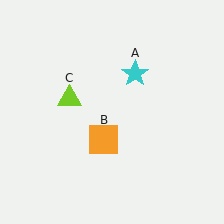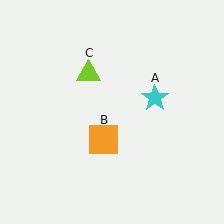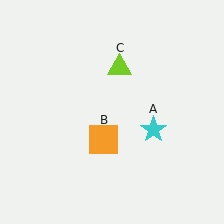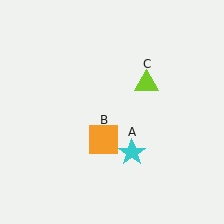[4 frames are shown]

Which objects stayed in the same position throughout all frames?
Orange square (object B) remained stationary.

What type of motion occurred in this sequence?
The cyan star (object A), lime triangle (object C) rotated clockwise around the center of the scene.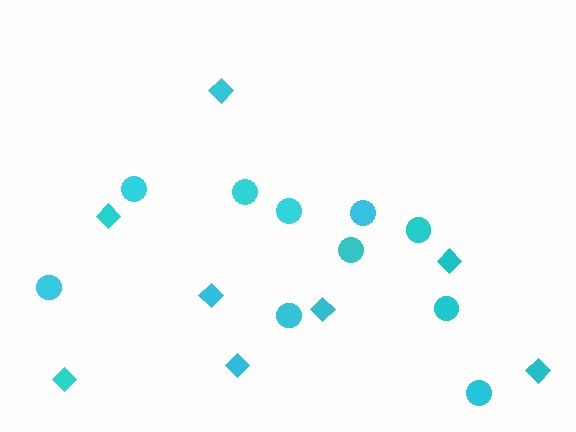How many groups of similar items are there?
There are 2 groups: one group of circles (10) and one group of diamonds (8).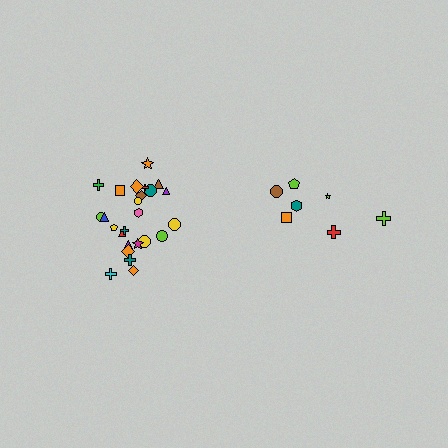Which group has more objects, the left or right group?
The left group.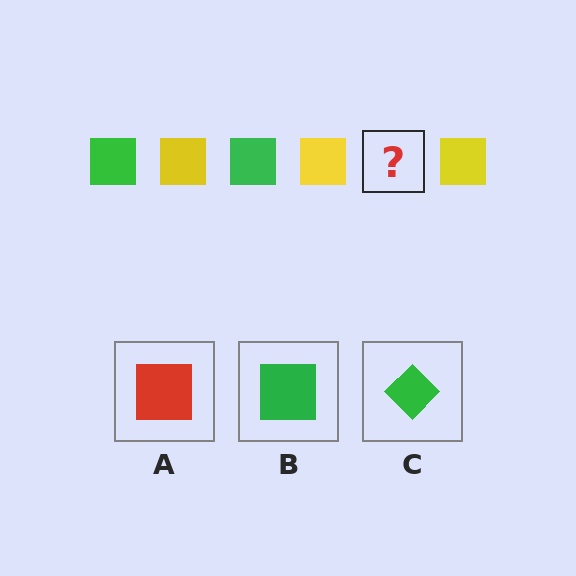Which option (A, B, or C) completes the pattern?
B.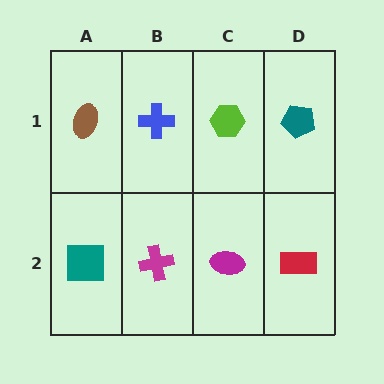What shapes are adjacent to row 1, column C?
A magenta ellipse (row 2, column C), a blue cross (row 1, column B), a teal pentagon (row 1, column D).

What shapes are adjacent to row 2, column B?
A blue cross (row 1, column B), a teal square (row 2, column A), a magenta ellipse (row 2, column C).